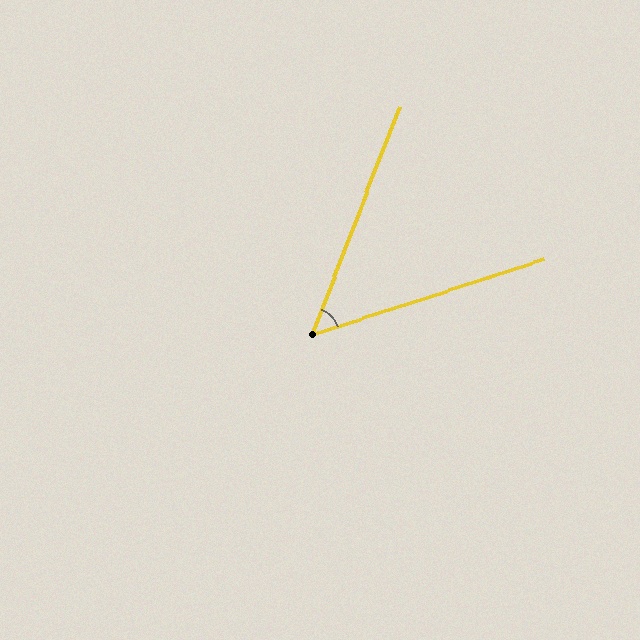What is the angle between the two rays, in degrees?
Approximately 51 degrees.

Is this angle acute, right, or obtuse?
It is acute.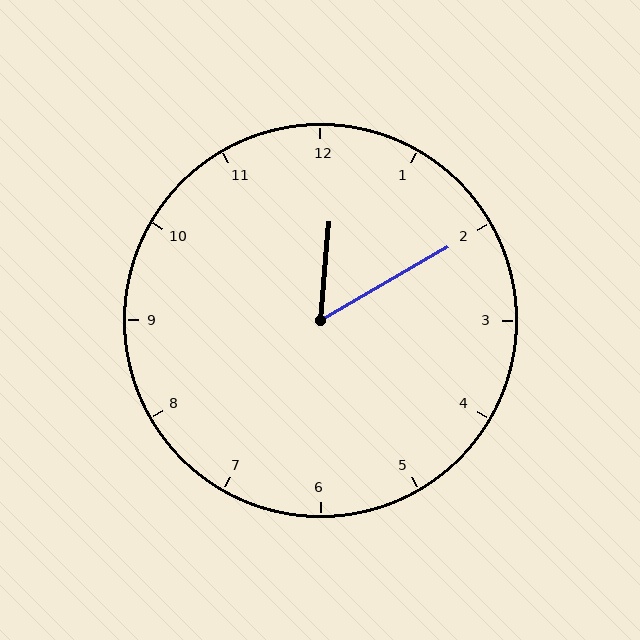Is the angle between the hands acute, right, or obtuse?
It is acute.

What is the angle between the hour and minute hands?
Approximately 55 degrees.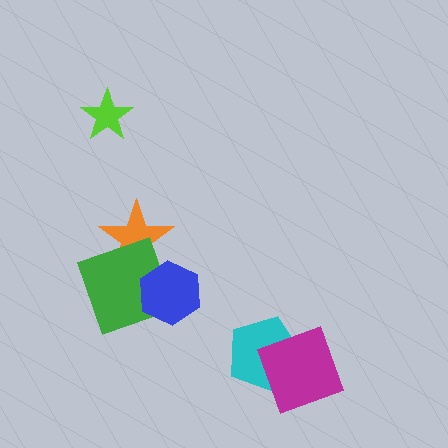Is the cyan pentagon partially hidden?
Yes, it is partially covered by another shape.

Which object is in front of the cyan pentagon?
The magenta square is in front of the cyan pentagon.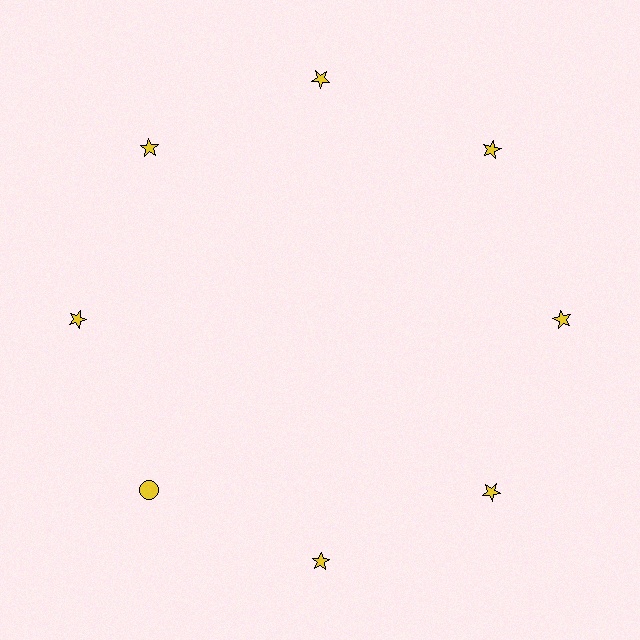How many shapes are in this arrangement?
There are 8 shapes arranged in a ring pattern.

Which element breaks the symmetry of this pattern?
The yellow circle at roughly the 8 o'clock position breaks the symmetry. All other shapes are yellow stars.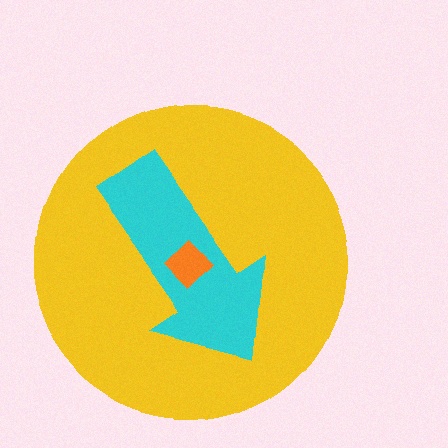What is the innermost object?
The orange diamond.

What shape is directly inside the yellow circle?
The cyan arrow.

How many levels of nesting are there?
3.